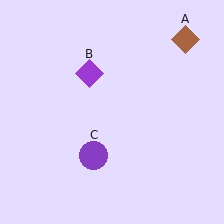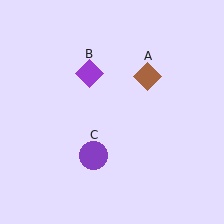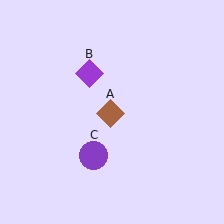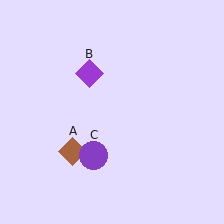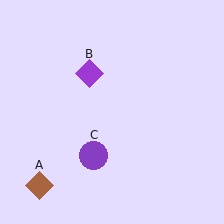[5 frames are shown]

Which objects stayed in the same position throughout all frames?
Purple diamond (object B) and purple circle (object C) remained stationary.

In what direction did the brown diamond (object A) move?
The brown diamond (object A) moved down and to the left.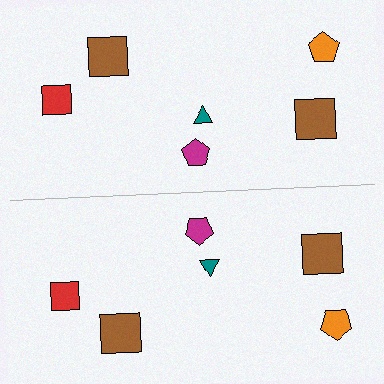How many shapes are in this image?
There are 12 shapes in this image.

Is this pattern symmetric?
Yes, this pattern has bilateral (reflection) symmetry.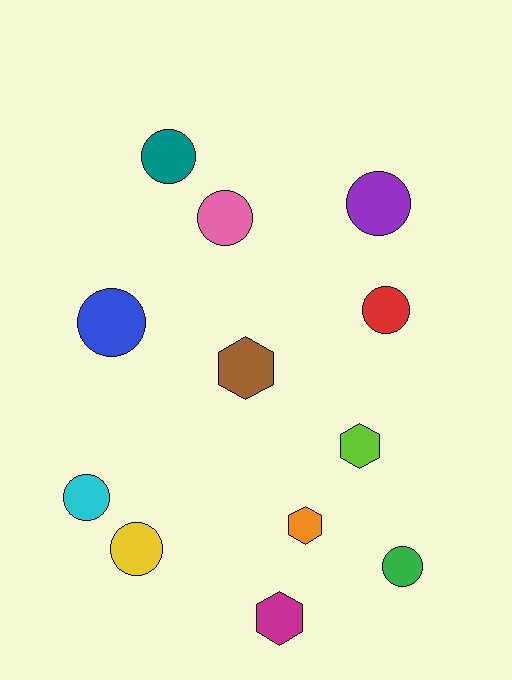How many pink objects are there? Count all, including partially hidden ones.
There is 1 pink object.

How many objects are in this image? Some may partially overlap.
There are 12 objects.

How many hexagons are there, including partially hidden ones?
There are 4 hexagons.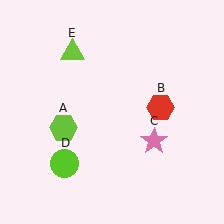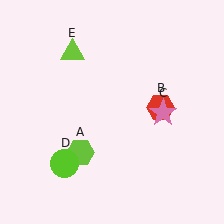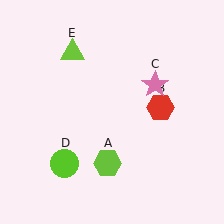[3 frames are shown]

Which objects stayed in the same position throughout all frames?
Red hexagon (object B) and lime circle (object D) and lime triangle (object E) remained stationary.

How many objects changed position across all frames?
2 objects changed position: lime hexagon (object A), pink star (object C).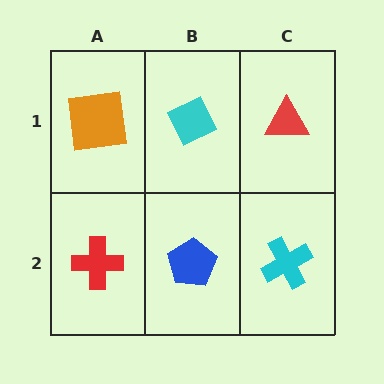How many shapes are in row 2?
3 shapes.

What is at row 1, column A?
An orange square.